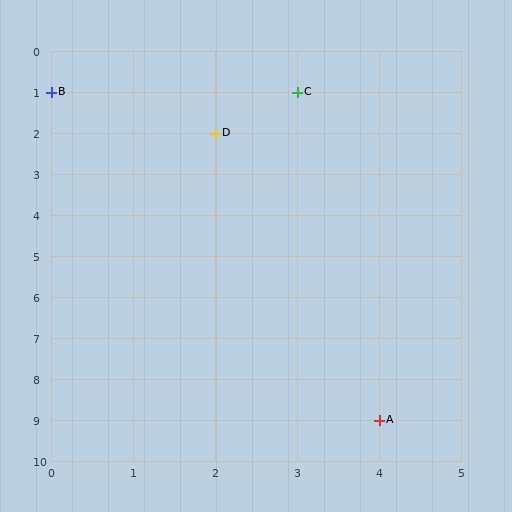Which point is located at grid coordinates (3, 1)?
Point C is at (3, 1).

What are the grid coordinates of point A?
Point A is at grid coordinates (4, 9).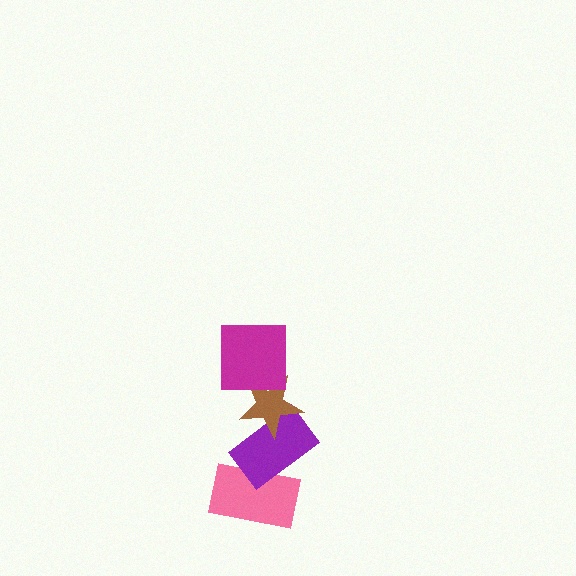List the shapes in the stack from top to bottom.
From top to bottom: the magenta square, the brown star, the purple rectangle, the pink rectangle.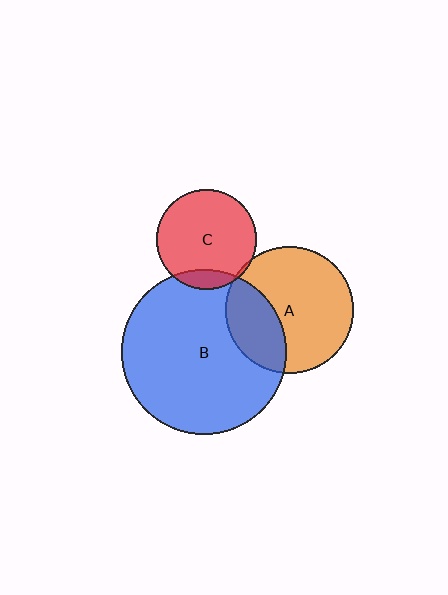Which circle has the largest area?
Circle B (blue).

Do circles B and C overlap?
Yes.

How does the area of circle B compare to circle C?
Approximately 2.7 times.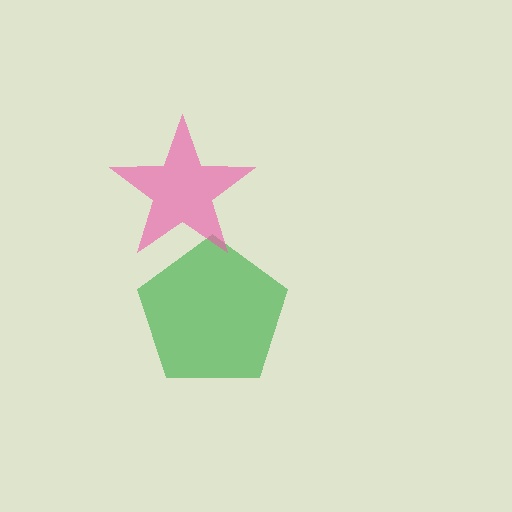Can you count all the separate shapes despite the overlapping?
Yes, there are 2 separate shapes.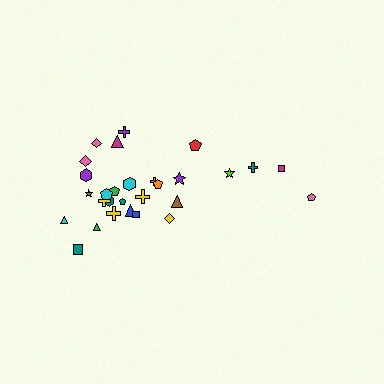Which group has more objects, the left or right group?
The left group.